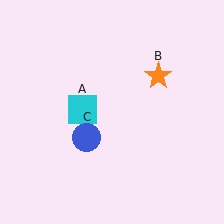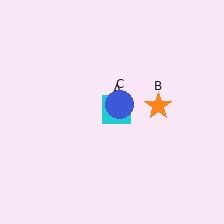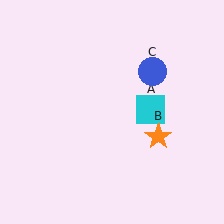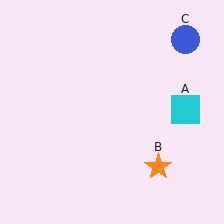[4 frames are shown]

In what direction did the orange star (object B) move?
The orange star (object B) moved down.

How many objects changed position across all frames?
3 objects changed position: cyan square (object A), orange star (object B), blue circle (object C).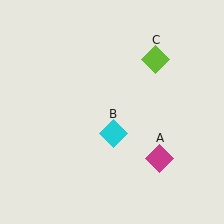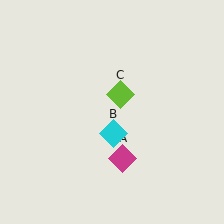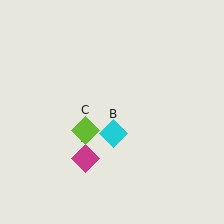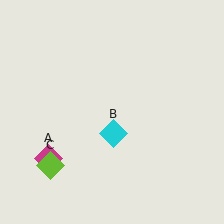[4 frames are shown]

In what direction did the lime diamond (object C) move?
The lime diamond (object C) moved down and to the left.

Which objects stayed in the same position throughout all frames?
Cyan diamond (object B) remained stationary.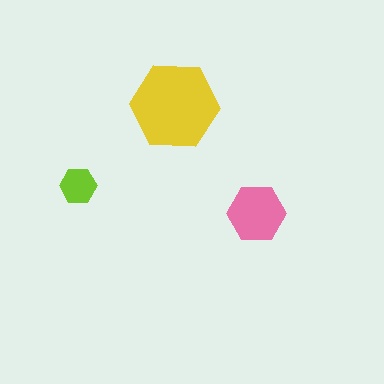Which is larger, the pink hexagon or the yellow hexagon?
The yellow one.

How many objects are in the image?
There are 3 objects in the image.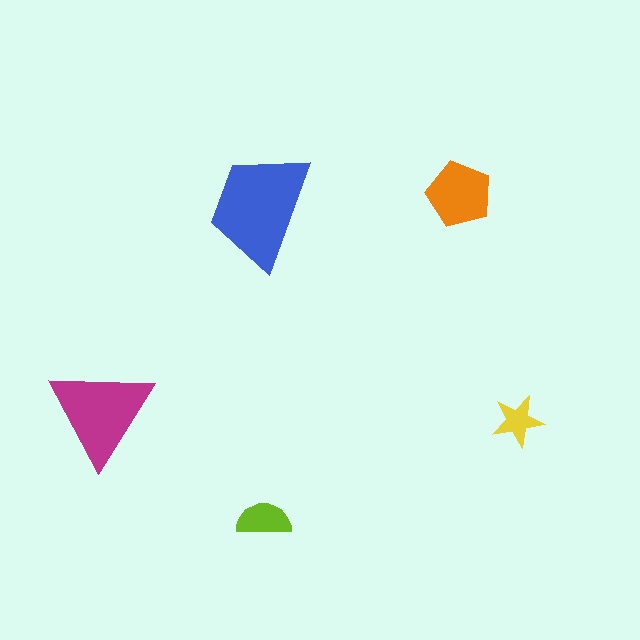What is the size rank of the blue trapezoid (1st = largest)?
1st.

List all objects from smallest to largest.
The yellow star, the lime semicircle, the orange pentagon, the magenta triangle, the blue trapezoid.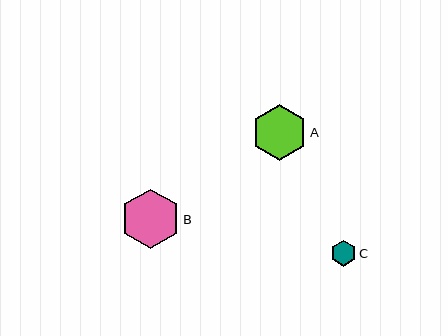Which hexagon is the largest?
Hexagon B is the largest with a size of approximately 59 pixels.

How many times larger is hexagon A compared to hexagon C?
Hexagon A is approximately 2.2 times the size of hexagon C.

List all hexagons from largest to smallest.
From largest to smallest: B, A, C.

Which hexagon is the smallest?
Hexagon C is the smallest with a size of approximately 26 pixels.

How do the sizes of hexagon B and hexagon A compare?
Hexagon B and hexagon A are approximately the same size.